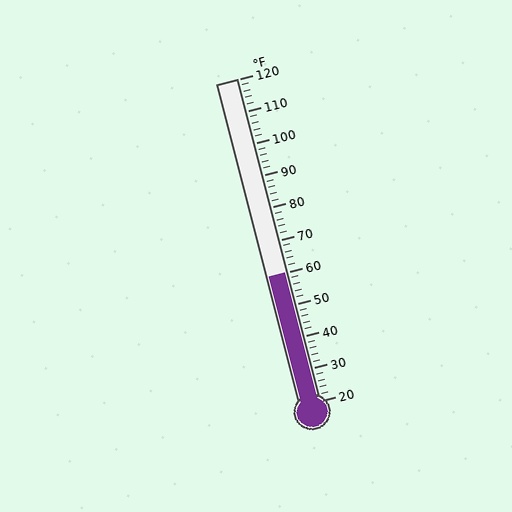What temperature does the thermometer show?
The thermometer shows approximately 60°F.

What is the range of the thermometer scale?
The thermometer scale ranges from 20°F to 120°F.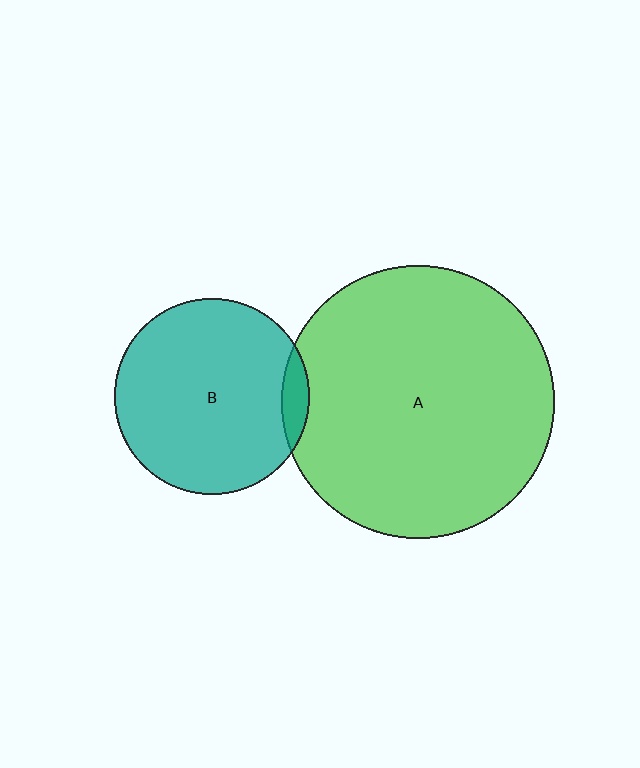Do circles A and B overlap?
Yes.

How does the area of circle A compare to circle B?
Approximately 1.9 times.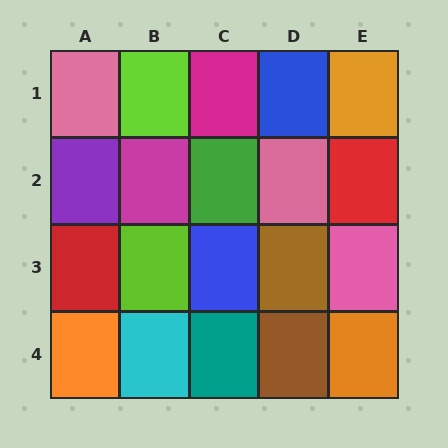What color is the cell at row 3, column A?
Red.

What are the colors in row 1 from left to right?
Pink, lime, magenta, blue, orange.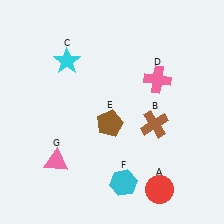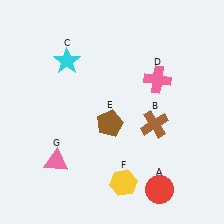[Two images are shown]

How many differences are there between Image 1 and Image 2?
There is 1 difference between the two images.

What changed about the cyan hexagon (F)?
In Image 1, F is cyan. In Image 2, it changed to yellow.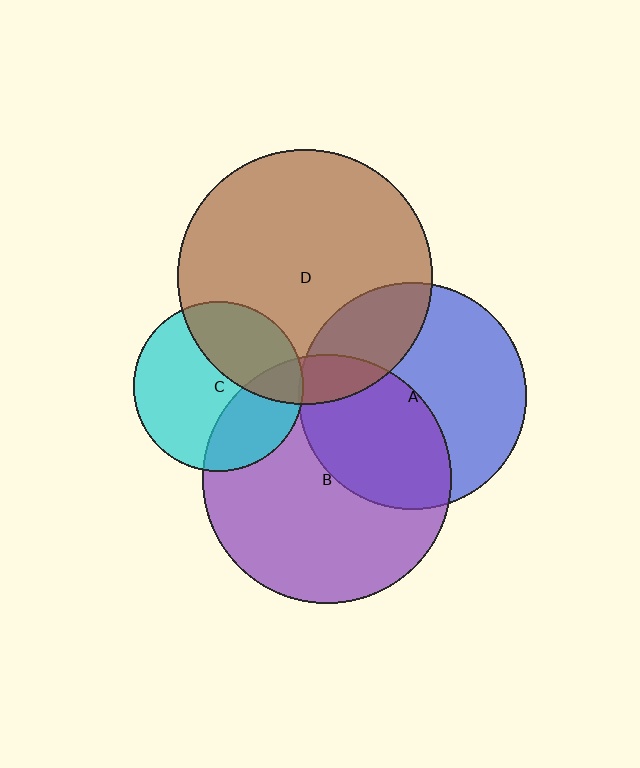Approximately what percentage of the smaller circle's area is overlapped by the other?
Approximately 25%.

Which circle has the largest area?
Circle D (brown).